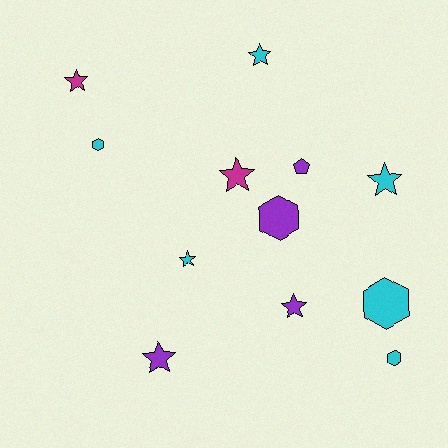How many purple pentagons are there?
There is 1 purple pentagon.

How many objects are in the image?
There are 12 objects.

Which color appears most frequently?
Cyan, with 6 objects.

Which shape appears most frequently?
Star, with 7 objects.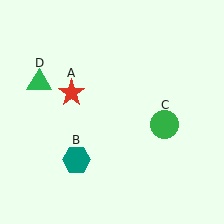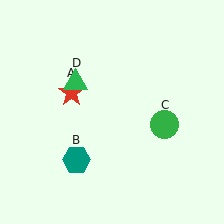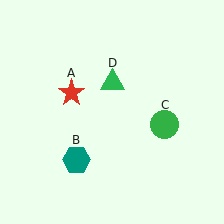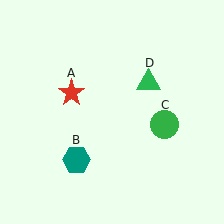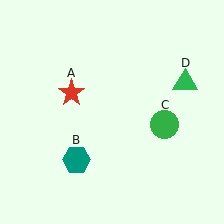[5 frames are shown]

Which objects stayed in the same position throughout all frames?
Red star (object A) and teal hexagon (object B) and green circle (object C) remained stationary.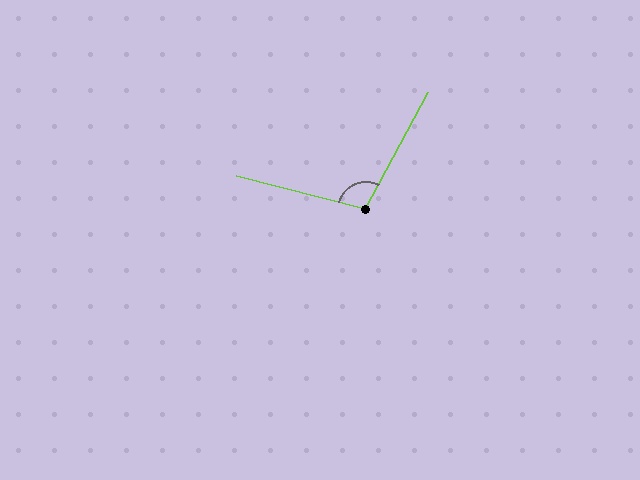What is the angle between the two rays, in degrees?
Approximately 104 degrees.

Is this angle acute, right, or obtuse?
It is obtuse.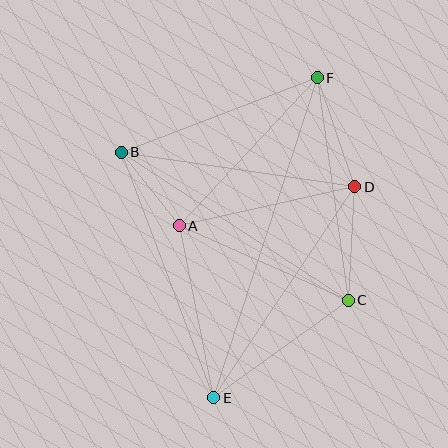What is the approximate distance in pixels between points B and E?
The distance between B and E is approximately 262 pixels.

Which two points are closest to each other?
Points A and B are closest to each other.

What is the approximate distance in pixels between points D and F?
The distance between D and F is approximately 115 pixels.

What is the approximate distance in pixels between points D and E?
The distance between D and E is approximately 254 pixels.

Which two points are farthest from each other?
Points E and F are farthest from each other.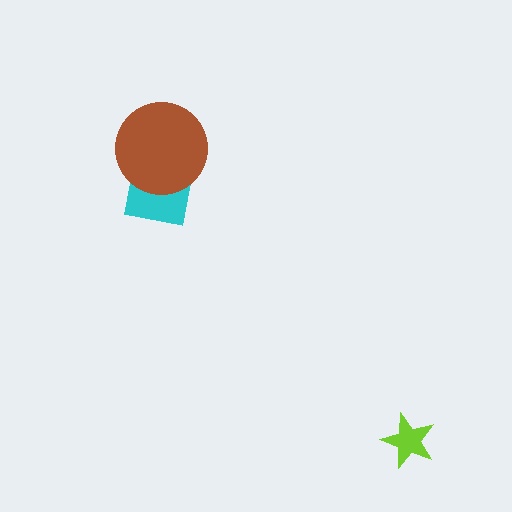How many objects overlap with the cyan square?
1 object overlaps with the cyan square.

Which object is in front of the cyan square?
The brown circle is in front of the cyan square.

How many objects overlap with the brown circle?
1 object overlaps with the brown circle.